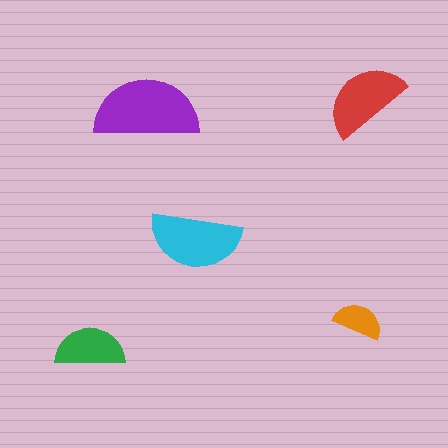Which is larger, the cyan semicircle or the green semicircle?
The cyan one.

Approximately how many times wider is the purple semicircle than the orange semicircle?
About 2 times wider.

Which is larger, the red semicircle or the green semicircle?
The red one.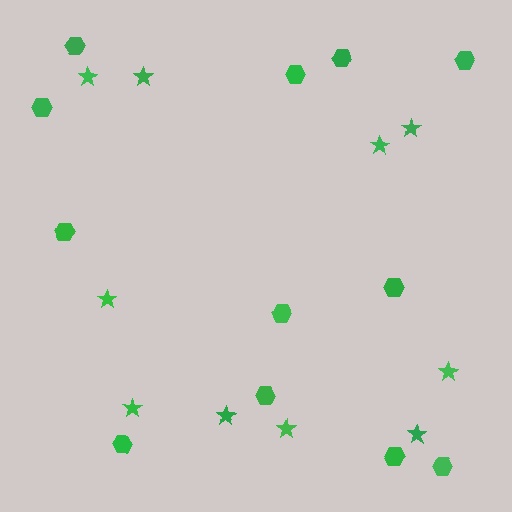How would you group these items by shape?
There are 2 groups: one group of stars (10) and one group of hexagons (12).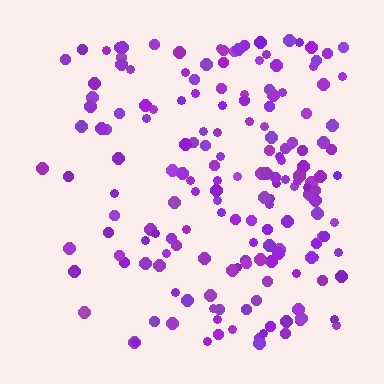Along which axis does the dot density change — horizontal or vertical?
Horizontal.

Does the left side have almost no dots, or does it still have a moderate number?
Still a moderate number, just noticeably fewer than the right.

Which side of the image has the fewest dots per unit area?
The left.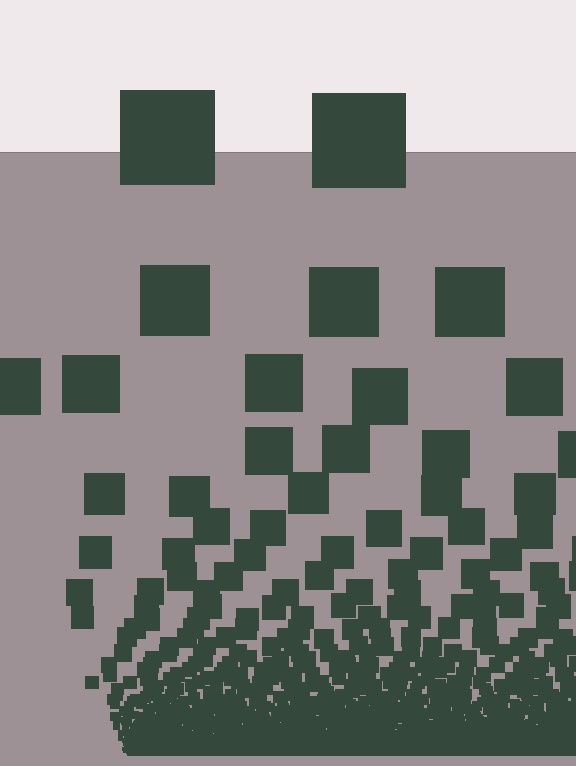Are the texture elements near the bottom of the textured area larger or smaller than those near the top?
Smaller. The gradient is inverted — elements near the bottom are smaller and denser.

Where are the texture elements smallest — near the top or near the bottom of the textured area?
Near the bottom.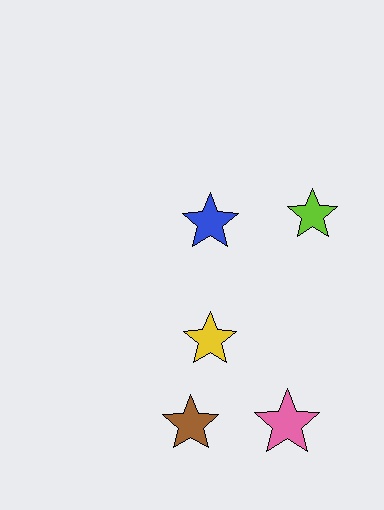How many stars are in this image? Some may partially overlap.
There are 5 stars.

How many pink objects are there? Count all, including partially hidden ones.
There is 1 pink object.